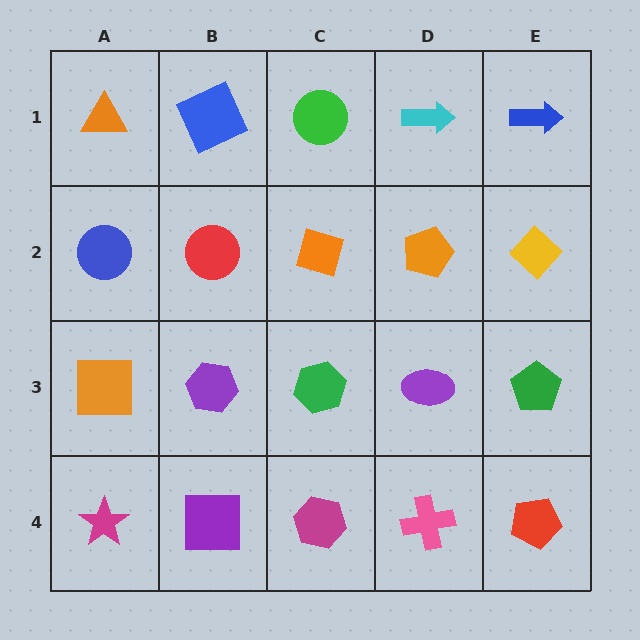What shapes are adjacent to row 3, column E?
A yellow diamond (row 2, column E), a red pentagon (row 4, column E), a purple ellipse (row 3, column D).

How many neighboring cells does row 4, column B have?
3.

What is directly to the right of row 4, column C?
A pink cross.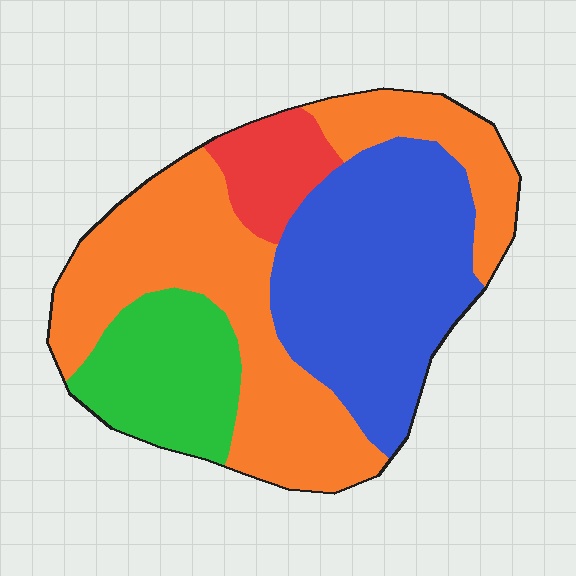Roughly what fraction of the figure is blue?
Blue takes up about one third (1/3) of the figure.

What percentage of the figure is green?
Green covers roughly 15% of the figure.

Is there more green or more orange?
Orange.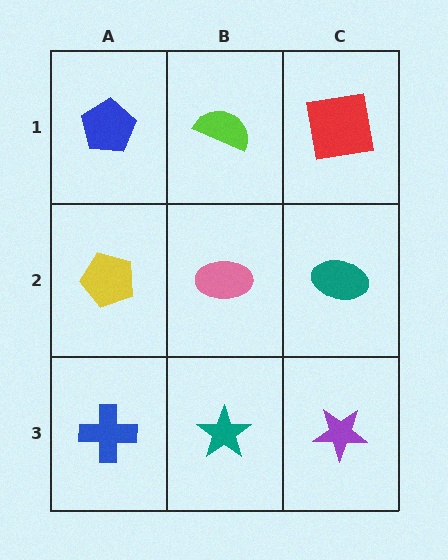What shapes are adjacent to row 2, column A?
A blue pentagon (row 1, column A), a blue cross (row 3, column A), a pink ellipse (row 2, column B).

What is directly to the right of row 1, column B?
A red square.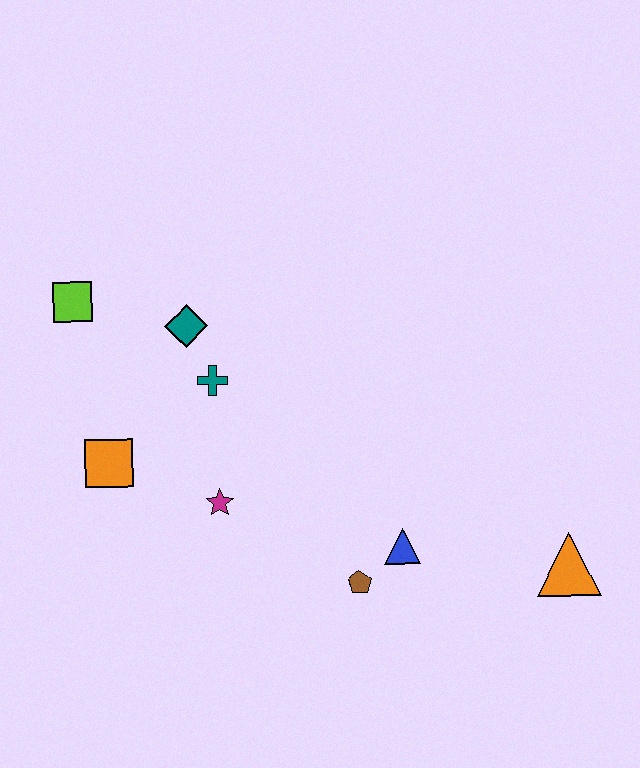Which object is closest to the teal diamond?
The teal cross is closest to the teal diamond.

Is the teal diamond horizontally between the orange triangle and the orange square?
Yes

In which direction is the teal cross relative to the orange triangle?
The teal cross is to the left of the orange triangle.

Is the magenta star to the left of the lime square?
No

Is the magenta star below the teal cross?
Yes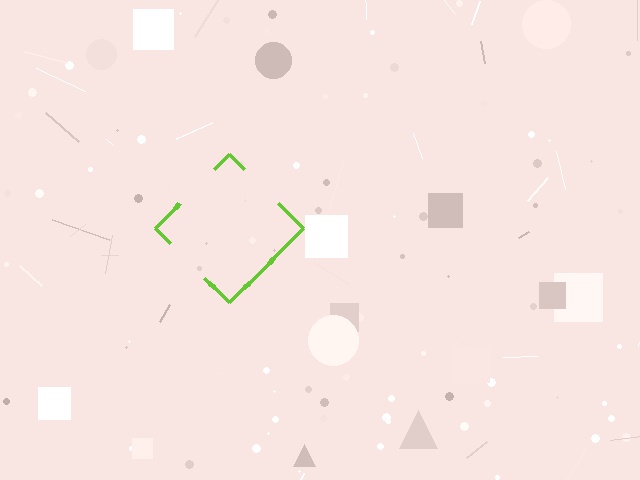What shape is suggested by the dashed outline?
The dashed outline suggests a diamond.